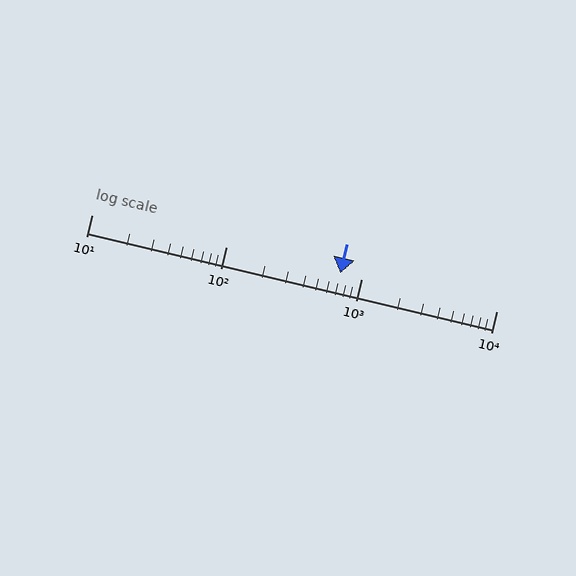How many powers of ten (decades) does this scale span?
The scale spans 3 decades, from 10 to 10000.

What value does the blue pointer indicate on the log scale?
The pointer indicates approximately 700.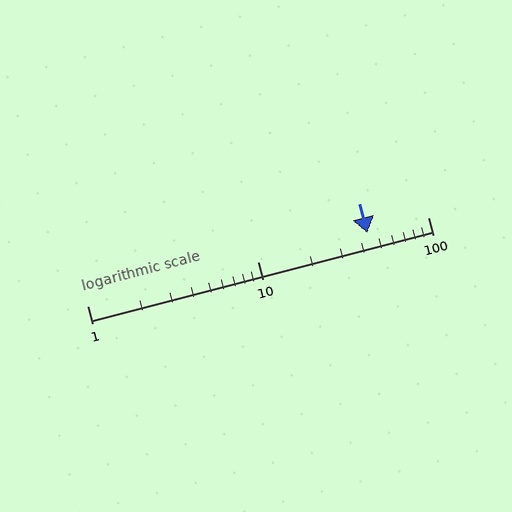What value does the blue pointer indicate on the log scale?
The pointer indicates approximately 44.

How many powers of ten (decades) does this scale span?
The scale spans 2 decades, from 1 to 100.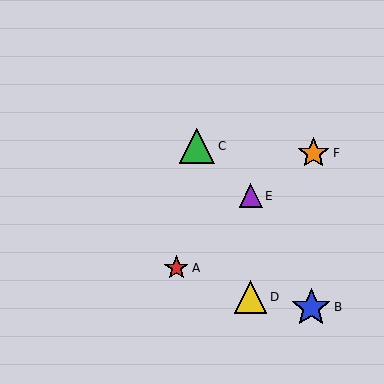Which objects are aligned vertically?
Objects D, E are aligned vertically.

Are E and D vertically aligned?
Yes, both are at x≈251.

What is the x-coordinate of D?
Object D is at x≈251.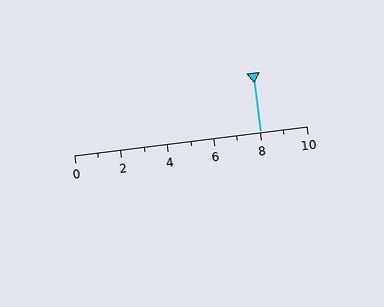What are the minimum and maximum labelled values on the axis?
The axis runs from 0 to 10.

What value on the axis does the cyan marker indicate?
The marker indicates approximately 8.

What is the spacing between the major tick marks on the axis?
The major ticks are spaced 2 apart.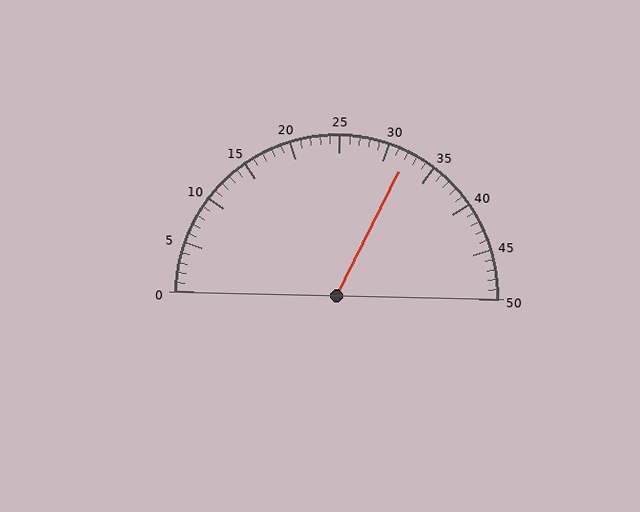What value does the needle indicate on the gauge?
The needle indicates approximately 32.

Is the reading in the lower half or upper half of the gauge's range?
The reading is in the upper half of the range (0 to 50).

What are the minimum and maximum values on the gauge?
The gauge ranges from 0 to 50.